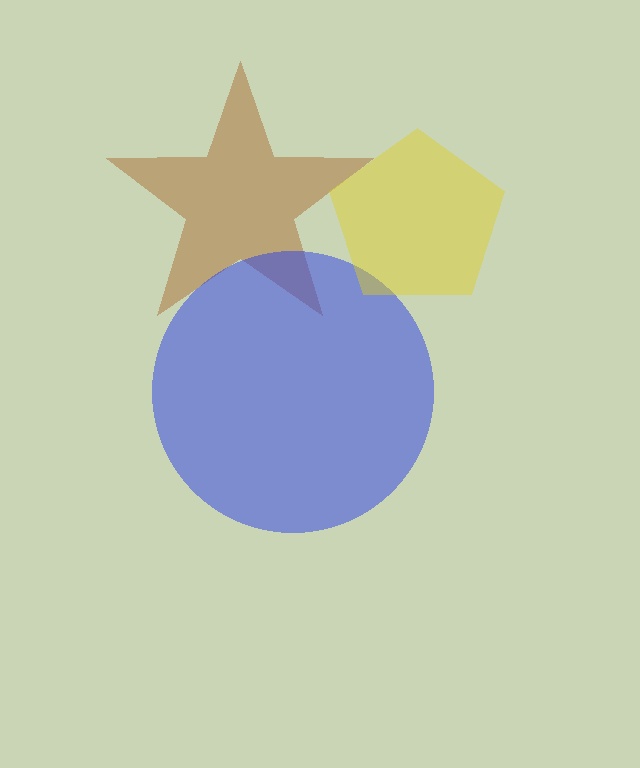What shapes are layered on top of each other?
The layered shapes are: a brown star, a blue circle, a yellow pentagon.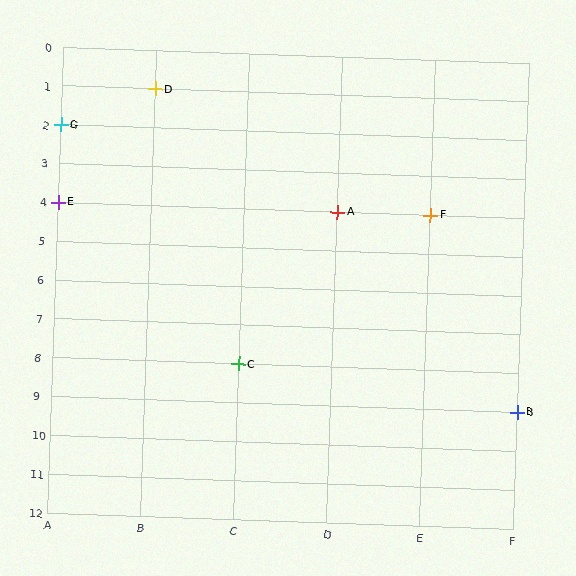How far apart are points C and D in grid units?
Points C and D are 1 column and 7 rows apart (about 7.1 grid units diagonally).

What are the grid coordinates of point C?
Point C is at grid coordinates (C, 8).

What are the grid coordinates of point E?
Point E is at grid coordinates (A, 4).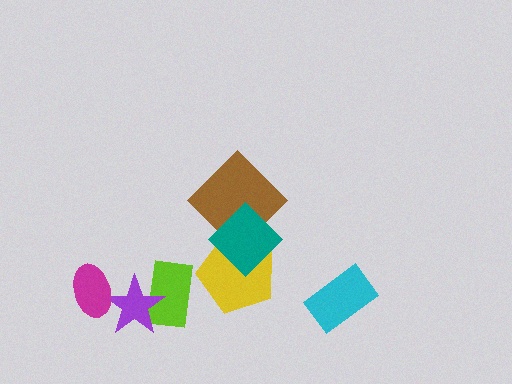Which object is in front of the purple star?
The magenta ellipse is in front of the purple star.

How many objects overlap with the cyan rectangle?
0 objects overlap with the cyan rectangle.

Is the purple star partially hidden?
Yes, it is partially covered by another shape.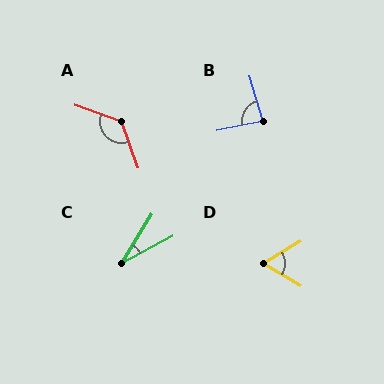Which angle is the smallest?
C, at approximately 31 degrees.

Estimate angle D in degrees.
Approximately 61 degrees.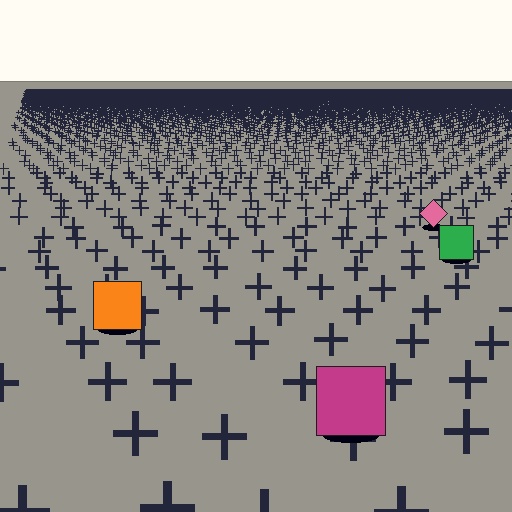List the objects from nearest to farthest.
From nearest to farthest: the magenta square, the orange square, the green square, the pink diamond.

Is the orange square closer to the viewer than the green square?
Yes. The orange square is closer — you can tell from the texture gradient: the ground texture is coarser near it.